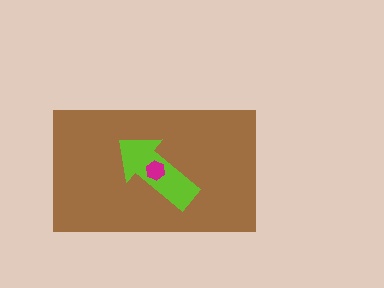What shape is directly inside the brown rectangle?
The lime arrow.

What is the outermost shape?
The brown rectangle.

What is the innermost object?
The magenta hexagon.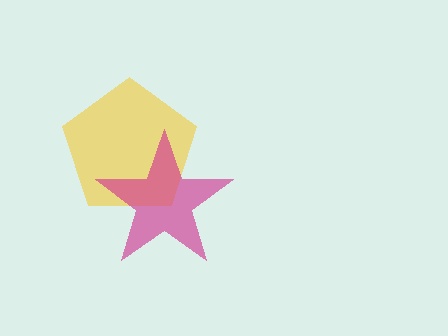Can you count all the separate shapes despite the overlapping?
Yes, there are 2 separate shapes.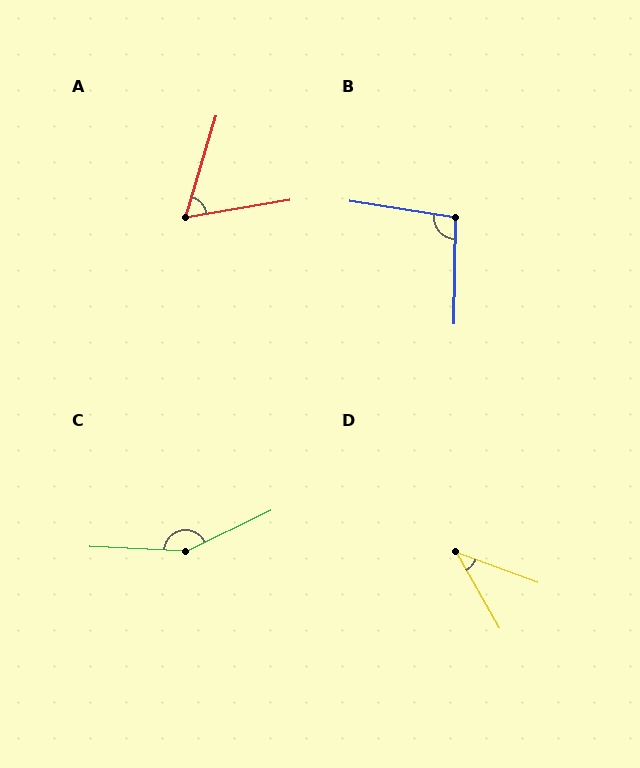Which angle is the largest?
C, at approximately 151 degrees.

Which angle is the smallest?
D, at approximately 40 degrees.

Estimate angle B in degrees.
Approximately 98 degrees.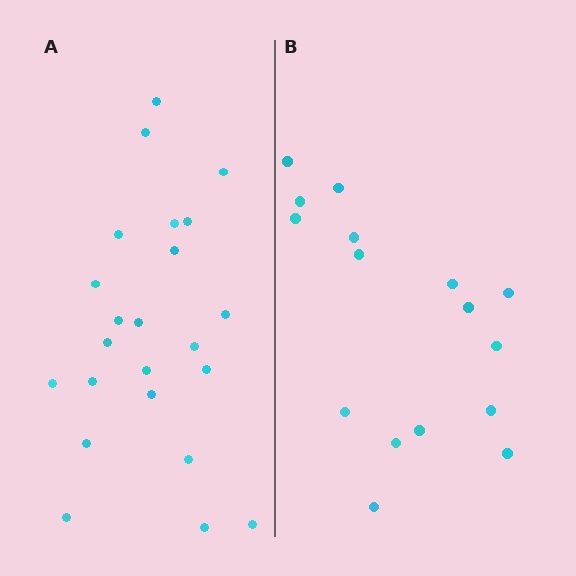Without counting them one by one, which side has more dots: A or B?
Region A (the left region) has more dots.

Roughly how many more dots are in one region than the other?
Region A has roughly 8 or so more dots than region B.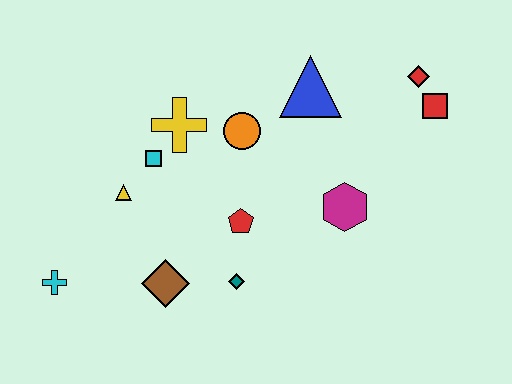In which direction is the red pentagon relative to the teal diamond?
The red pentagon is above the teal diamond.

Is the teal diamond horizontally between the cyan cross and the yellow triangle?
No